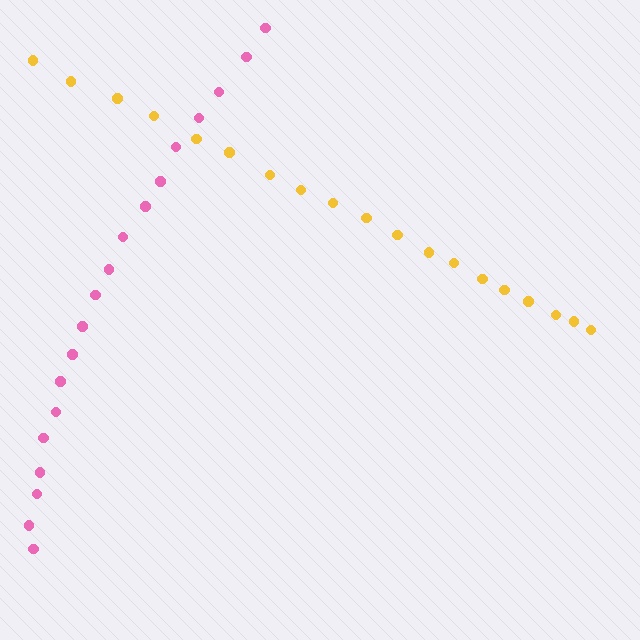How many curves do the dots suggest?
There are 2 distinct paths.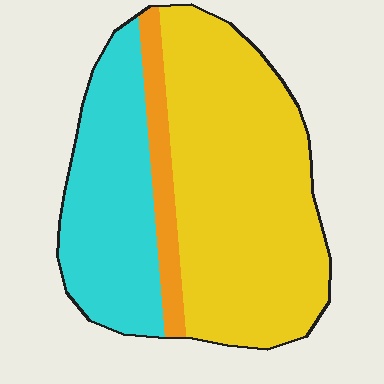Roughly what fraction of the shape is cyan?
Cyan takes up between a quarter and a half of the shape.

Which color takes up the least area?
Orange, at roughly 10%.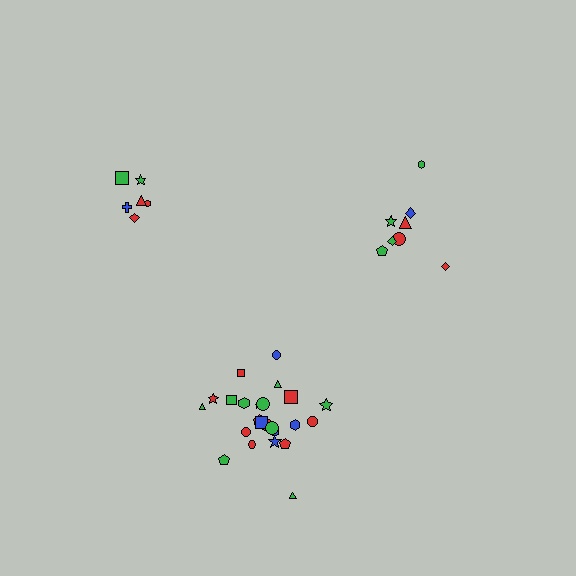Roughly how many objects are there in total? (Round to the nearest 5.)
Roughly 40 objects in total.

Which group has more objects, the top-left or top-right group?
The top-right group.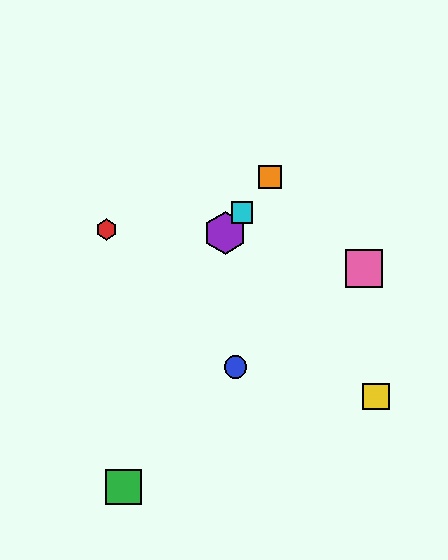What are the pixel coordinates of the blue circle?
The blue circle is at (236, 367).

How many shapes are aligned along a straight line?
3 shapes (the purple hexagon, the orange square, the cyan square) are aligned along a straight line.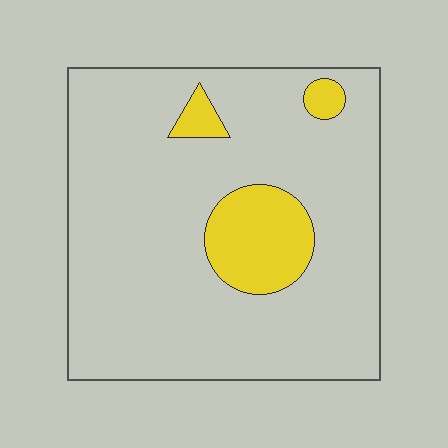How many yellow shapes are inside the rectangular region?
3.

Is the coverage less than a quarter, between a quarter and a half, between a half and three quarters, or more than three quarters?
Less than a quarter.